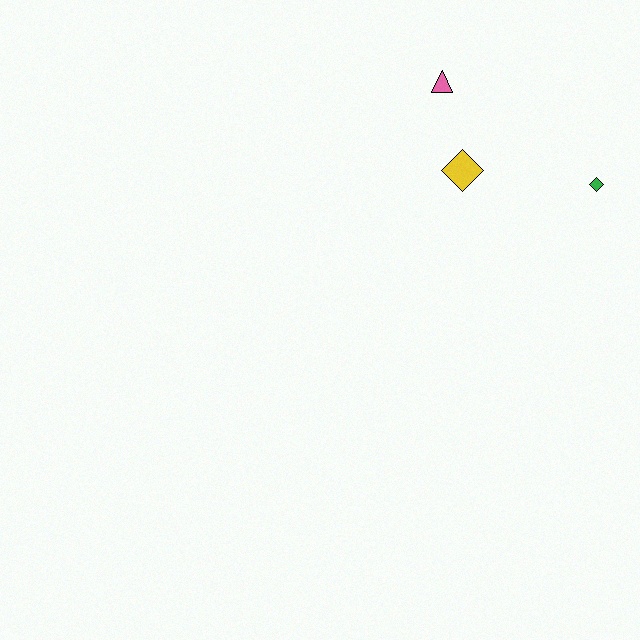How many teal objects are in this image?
There are no teal objects.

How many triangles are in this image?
There is 1 triangle.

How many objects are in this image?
There are 3 objects.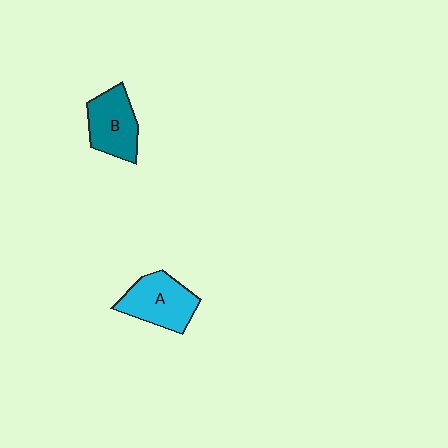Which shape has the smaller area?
Shape B (teal).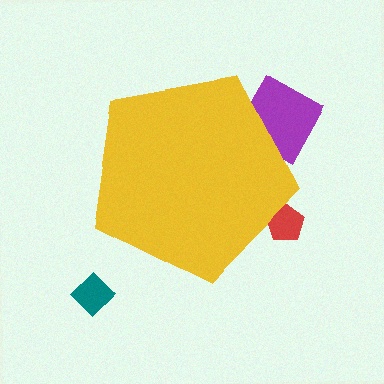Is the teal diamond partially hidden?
No, the teal diamond is fully visible.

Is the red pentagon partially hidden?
Yes, the red pentagon is partially hidden behind the yellow pentagon.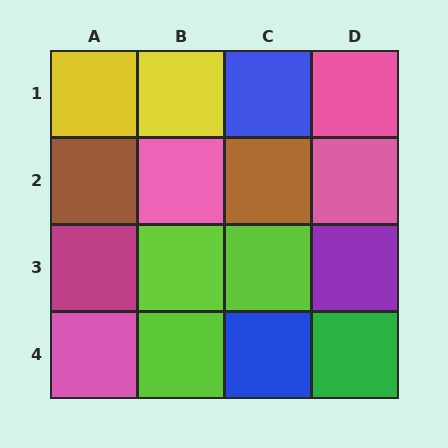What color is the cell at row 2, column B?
Pink.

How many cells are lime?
3 cells are lime.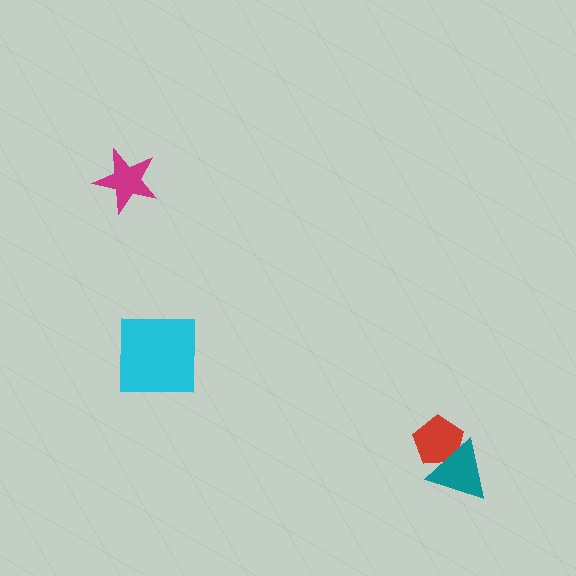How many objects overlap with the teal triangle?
1 object overlaps with the teal triangle.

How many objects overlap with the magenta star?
0 objects overlap with the magenta star.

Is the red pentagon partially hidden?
Yes, it is partially covered by another shape.